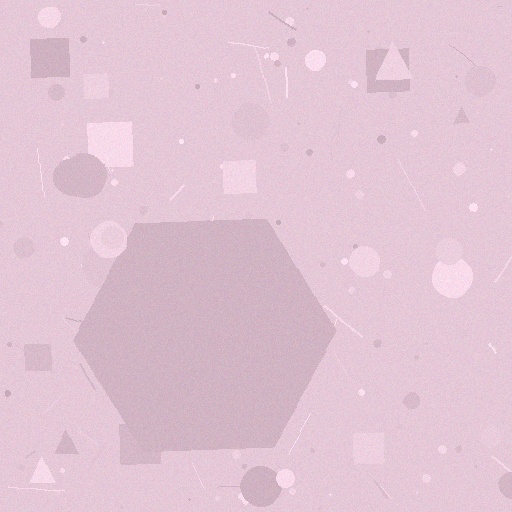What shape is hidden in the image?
A hexagon is hidden in the image.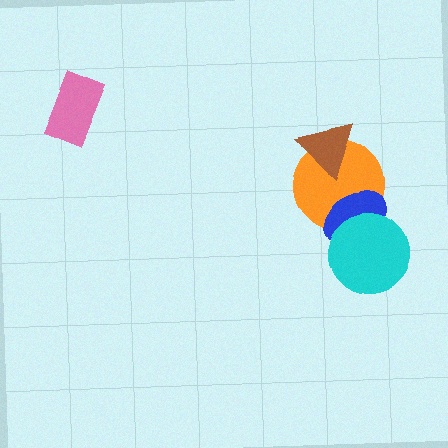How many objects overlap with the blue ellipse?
2 objects overlap with the blue ellipse.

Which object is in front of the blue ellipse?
The cyan circle is in front of the blue ellipse.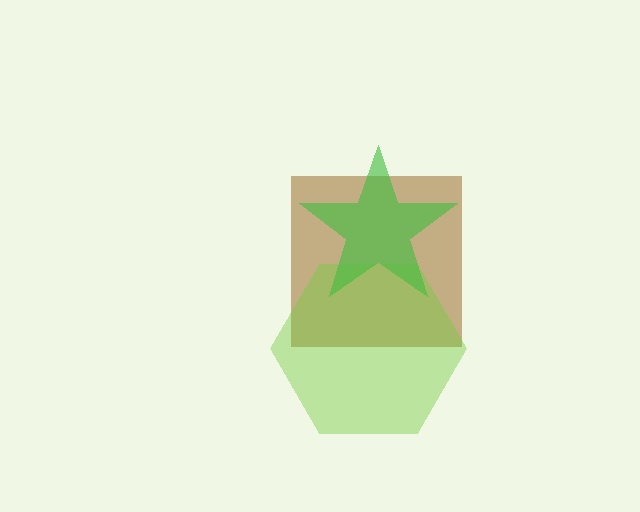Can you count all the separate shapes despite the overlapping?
Yes, there are 3 separate shapes.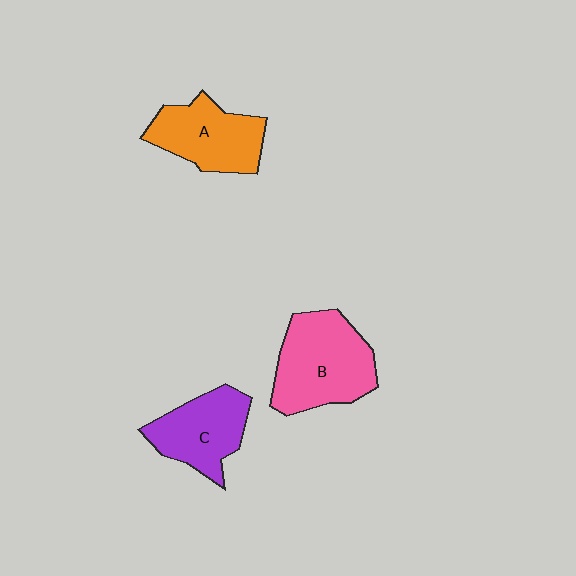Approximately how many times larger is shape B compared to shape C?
Approximately 1.3 times.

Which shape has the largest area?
Shape B (pink).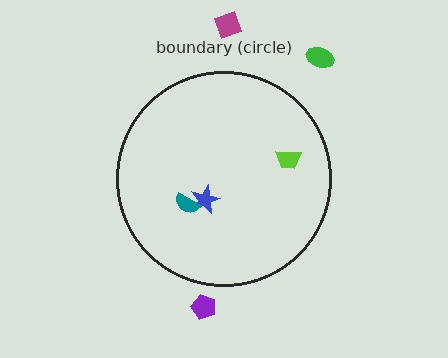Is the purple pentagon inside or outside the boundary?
Outside.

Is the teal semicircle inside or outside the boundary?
Inside.